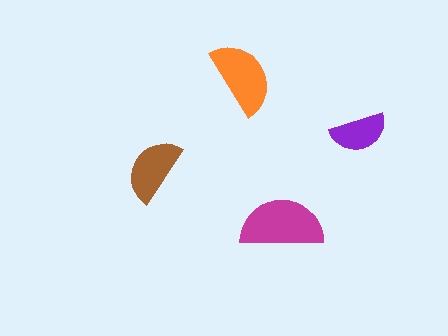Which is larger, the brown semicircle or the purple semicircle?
The brown one.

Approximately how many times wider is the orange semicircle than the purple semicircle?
About 1.5 times wider.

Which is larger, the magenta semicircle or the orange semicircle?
The magenta one.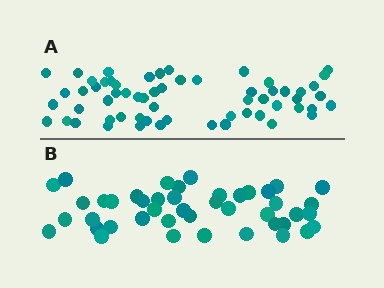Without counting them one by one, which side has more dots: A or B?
Region A (the top region) has more dots.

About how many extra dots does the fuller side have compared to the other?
Region A has approximately 15 more dots than region B.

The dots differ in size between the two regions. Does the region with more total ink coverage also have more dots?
No. Region B has more total ink coverage because its dots are larger, but region A actually contains more individual dots. Total area can be misleading — the number of items is what matters here.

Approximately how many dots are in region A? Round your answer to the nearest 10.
About 60 dots.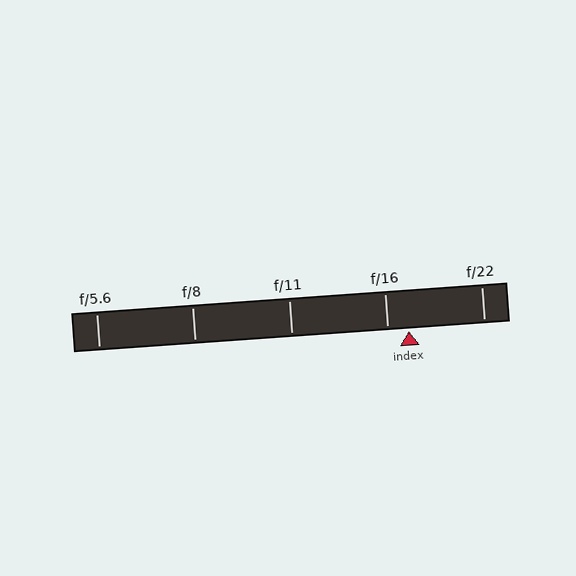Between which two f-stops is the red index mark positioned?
The index mark is between f/16 and f/22.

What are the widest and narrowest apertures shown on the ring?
The widest aperture shown is f/5.6 and the narrowest is f/22.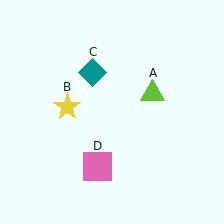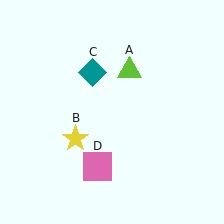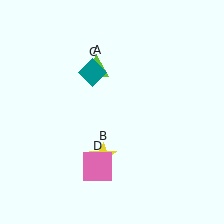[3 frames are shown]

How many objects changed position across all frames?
2 objects changed position: lime triangle (object A), yellow star (object B).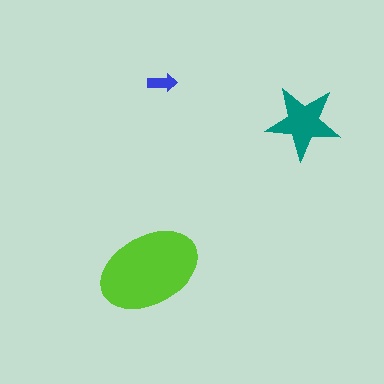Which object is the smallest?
The blue arrow.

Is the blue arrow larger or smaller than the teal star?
Smaller.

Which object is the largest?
The lime ellipse.